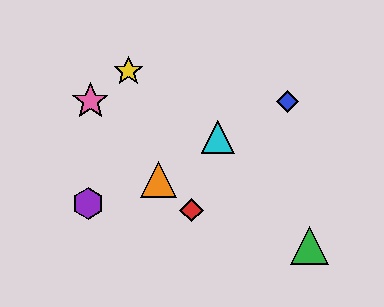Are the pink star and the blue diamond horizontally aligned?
Yes, both are at y≈101.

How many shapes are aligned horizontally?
2 shapes (the blue diamond, the pink star) are aligned horizontally.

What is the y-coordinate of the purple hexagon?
The purple hexagon is at y≈203.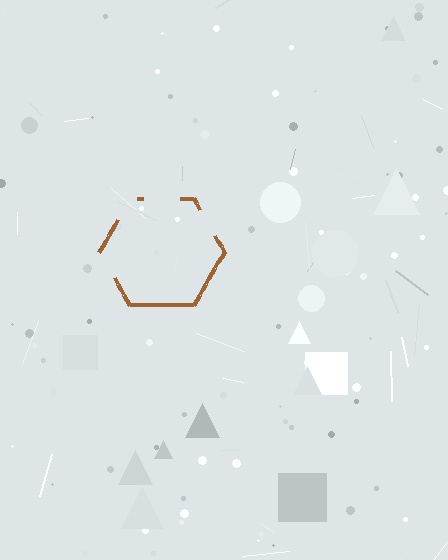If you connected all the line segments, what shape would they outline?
They would outline a hexagon.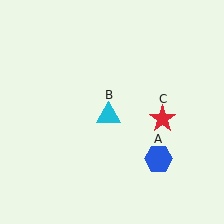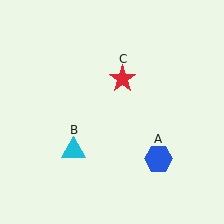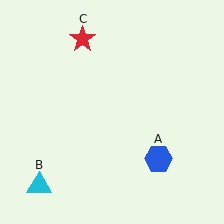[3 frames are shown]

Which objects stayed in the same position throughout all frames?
Blue hexagon (object A) remained stationary.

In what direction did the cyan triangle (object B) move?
The cyan triangle (object B) moved down and to the left.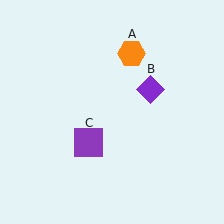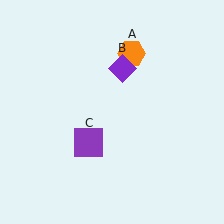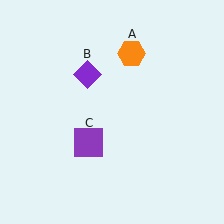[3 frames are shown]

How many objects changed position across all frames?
1 object changed position: purple diamond (object B).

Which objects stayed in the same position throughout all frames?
Orange hexagon (object A) and purple square (object C) remained stationary.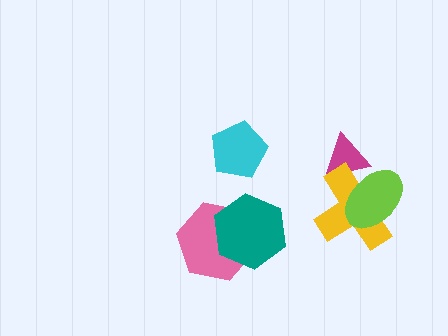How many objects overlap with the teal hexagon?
1 object overlaps with the teal hexagon.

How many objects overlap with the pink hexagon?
1 object overlaps with the pink hexagon.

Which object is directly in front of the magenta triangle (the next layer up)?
The yellow cross is directly in front of the magenta triangle.